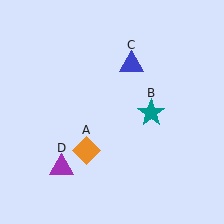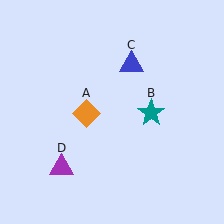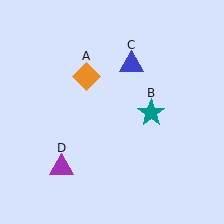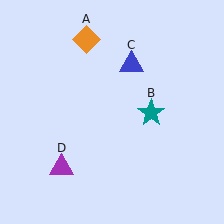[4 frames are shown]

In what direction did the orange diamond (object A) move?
The orange diamond (object A) moved up.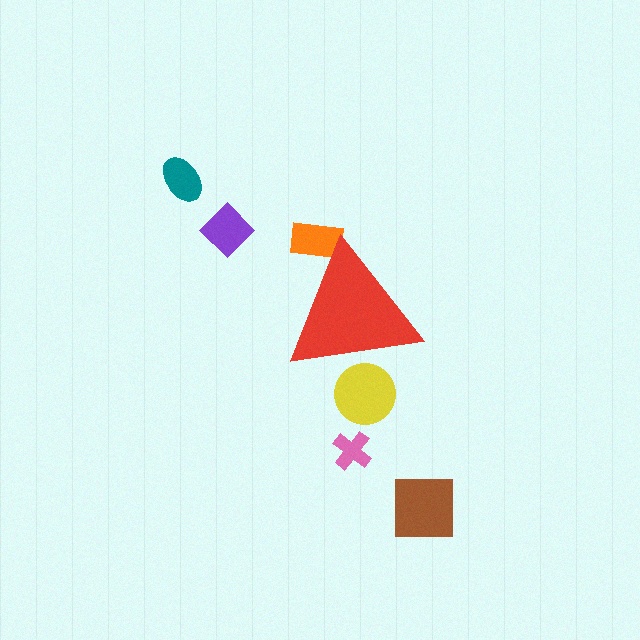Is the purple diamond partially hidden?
No, the purple diamond is fully visible.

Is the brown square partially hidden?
No, the brown square is fully visible.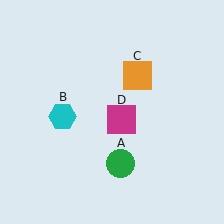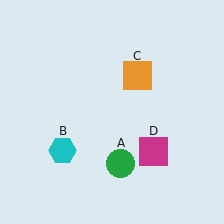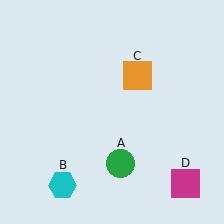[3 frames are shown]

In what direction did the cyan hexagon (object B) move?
The cyan hexagon (object B) moved down.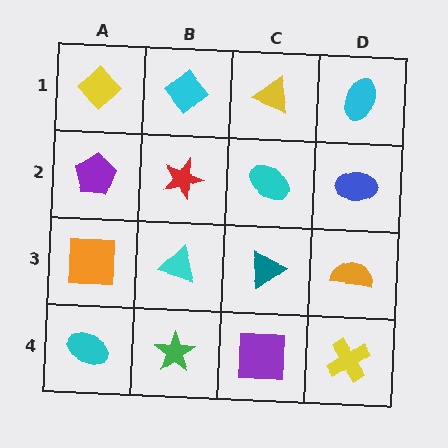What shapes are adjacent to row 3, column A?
A purple pentagon (row 2, column A), a cyan ellipse (row 4, column A), a cyan triangle (row 3, column B).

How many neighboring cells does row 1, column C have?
3.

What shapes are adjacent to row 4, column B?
A cyan triangle (row 3, column B), a cyan ellipse (row 4, column A), a purple square (row 4, column C).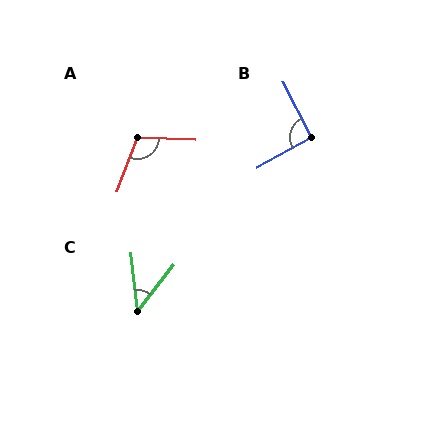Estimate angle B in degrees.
Approximately 92 degrees.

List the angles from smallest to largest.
C (45°), B (92°), A (108°).